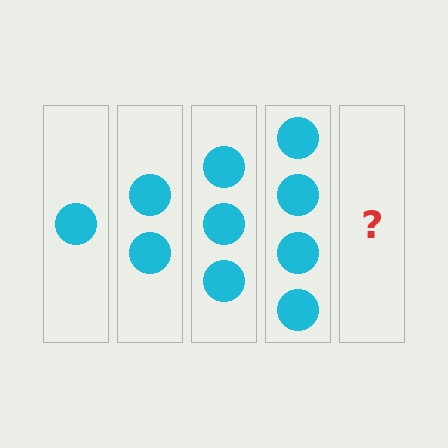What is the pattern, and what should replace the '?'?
The pattern is that each step adds one more circle. The '?' should be 5 circles.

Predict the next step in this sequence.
The next step is 5 circles.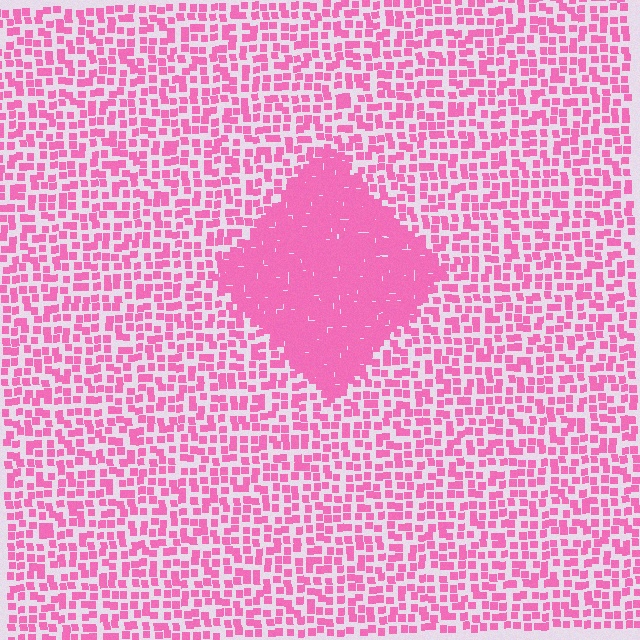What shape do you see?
I see a diamond.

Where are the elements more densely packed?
The elements are more densely packed inside the diamond boundary.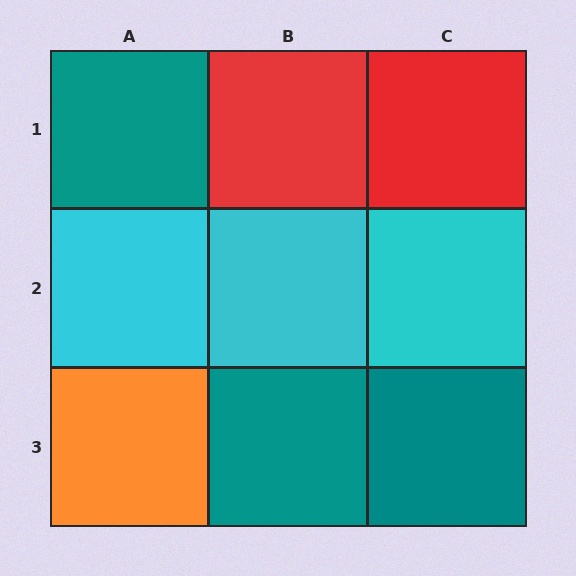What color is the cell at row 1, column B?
Red.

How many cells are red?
2 cells are red.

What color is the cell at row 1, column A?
Teal.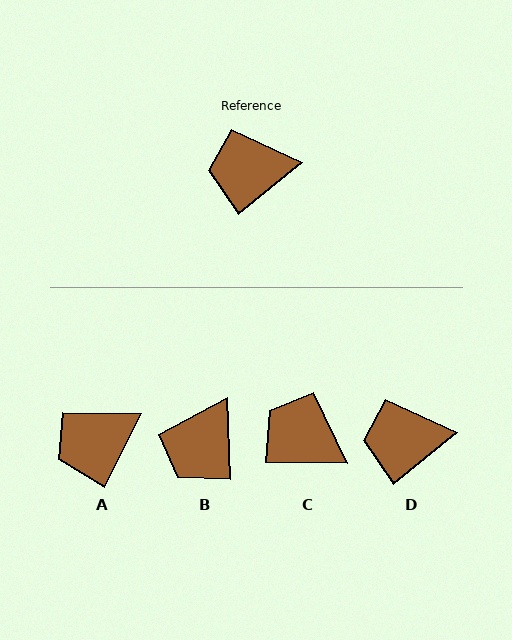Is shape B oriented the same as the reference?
No, it is off by about 53 degrees.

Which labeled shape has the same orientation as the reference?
D.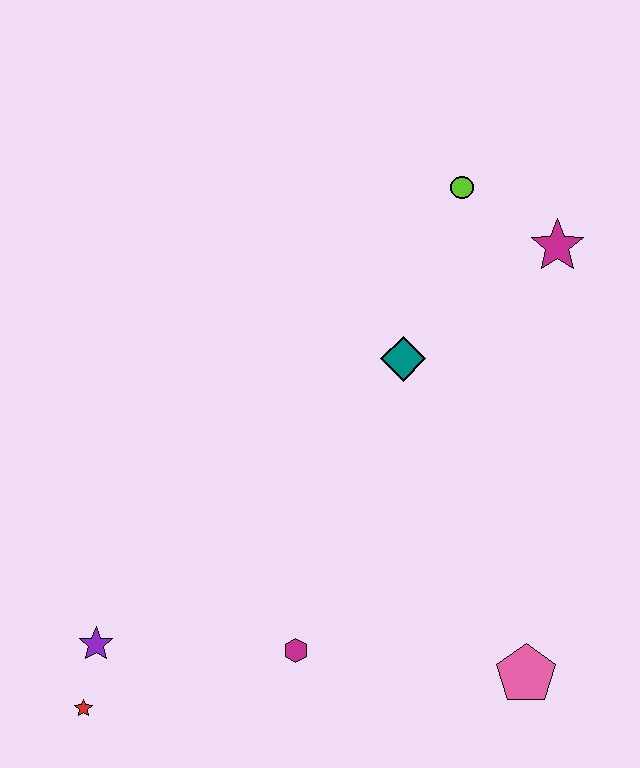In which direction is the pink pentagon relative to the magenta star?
The pink pentagon is below the magenta star.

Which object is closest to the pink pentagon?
The magenta hexagon is closest to the pink pentagon.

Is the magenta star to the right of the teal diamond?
Yes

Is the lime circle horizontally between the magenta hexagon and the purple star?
No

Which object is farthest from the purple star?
The magenta star is farthest from the purple star.